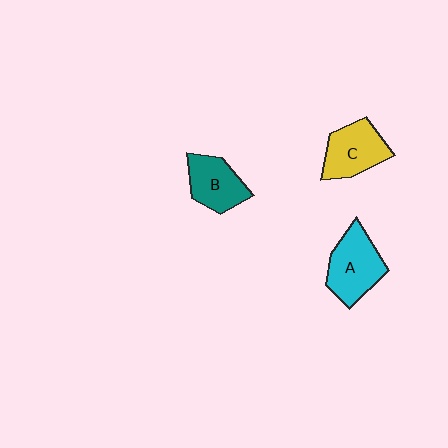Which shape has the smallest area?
Shape B (teal).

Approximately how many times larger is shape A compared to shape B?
Approximately 1.3 times.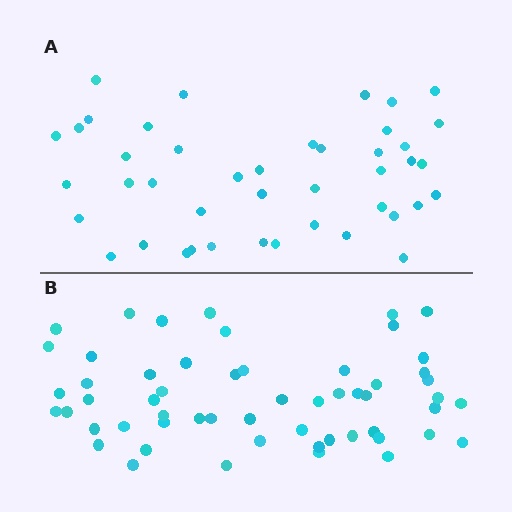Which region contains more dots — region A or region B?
Region B (the bottom region) has more dots.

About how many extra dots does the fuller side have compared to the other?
Region B has approximately 15 more dots than region A.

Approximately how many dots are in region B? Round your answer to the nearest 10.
About 60 dots. (The exact count is 56, which rounds to 60.)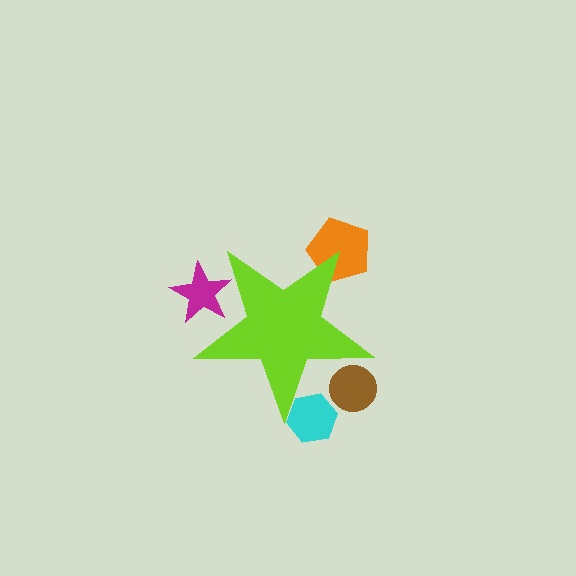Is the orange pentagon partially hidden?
Yes, the orange pentagon is partially hidden behind the lime star.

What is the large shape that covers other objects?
A lime star.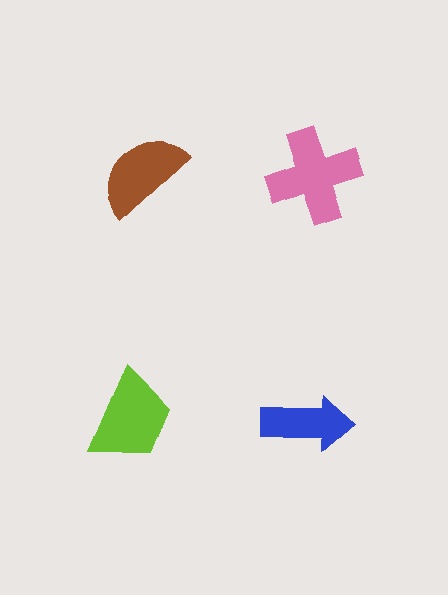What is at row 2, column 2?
A blue arrow.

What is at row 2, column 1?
A lime trapezoid.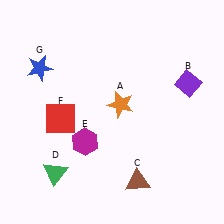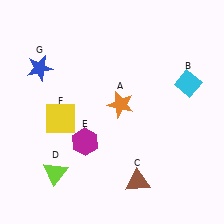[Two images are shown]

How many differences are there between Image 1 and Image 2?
There are 3 differences between the two images.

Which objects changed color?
B changed from purple to cyan. D changed from green to lime. F changed from red to yellow.